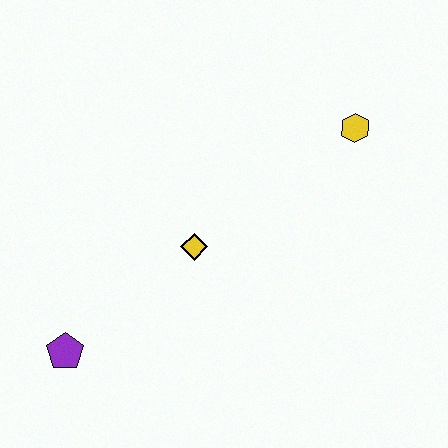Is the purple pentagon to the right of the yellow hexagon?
No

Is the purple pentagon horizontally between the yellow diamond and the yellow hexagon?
No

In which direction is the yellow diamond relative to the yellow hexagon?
The yellow diamond is to the left of the yellow hexagon.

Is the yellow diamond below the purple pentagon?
No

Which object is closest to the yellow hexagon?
The yellow diamond is closest to the yellow hexagon.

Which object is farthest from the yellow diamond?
The yellow hexagon is farthest from the yellow diamond.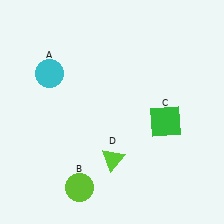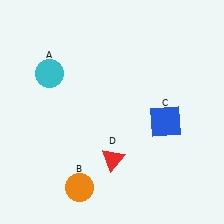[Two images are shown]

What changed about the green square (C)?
In Image 1, C is green. In Image 2, it changed to blue.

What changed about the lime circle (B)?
In Image 1, B is lime. In Image 2, it changed to orange.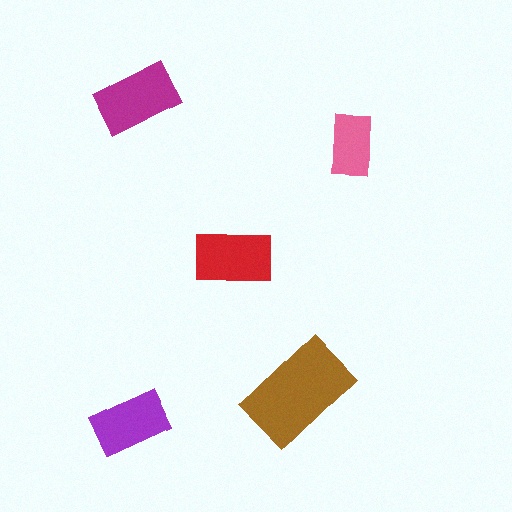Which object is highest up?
The magenta rectangle is topmost.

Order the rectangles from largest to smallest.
the brown one, the magenta one, the red one, the purple one, the pink one.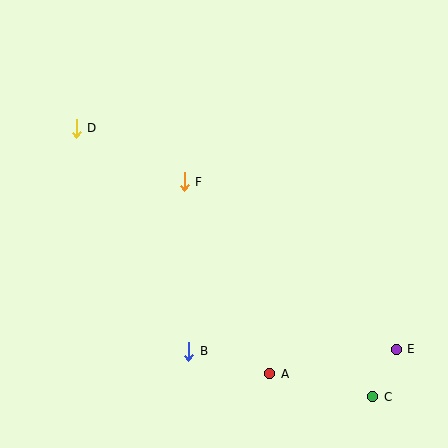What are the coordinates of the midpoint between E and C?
The midpoint between E and C is at (385, 373).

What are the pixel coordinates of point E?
Point E is at (396, 349).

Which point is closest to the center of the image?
Point F at (184, 182) is closest to the center.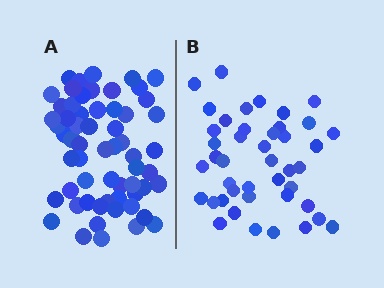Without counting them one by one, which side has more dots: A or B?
Region A (the left region) has more dots.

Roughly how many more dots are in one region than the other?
Region A has approximately 15 more dots than region B.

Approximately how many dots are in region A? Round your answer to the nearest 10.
About 60 dots.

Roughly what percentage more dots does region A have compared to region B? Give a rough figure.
About 40% more.